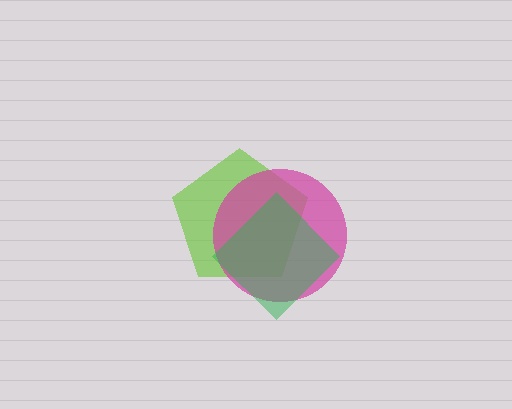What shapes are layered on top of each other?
The layered shapes are: a lime pentagon, a magenta circle, a green diamond.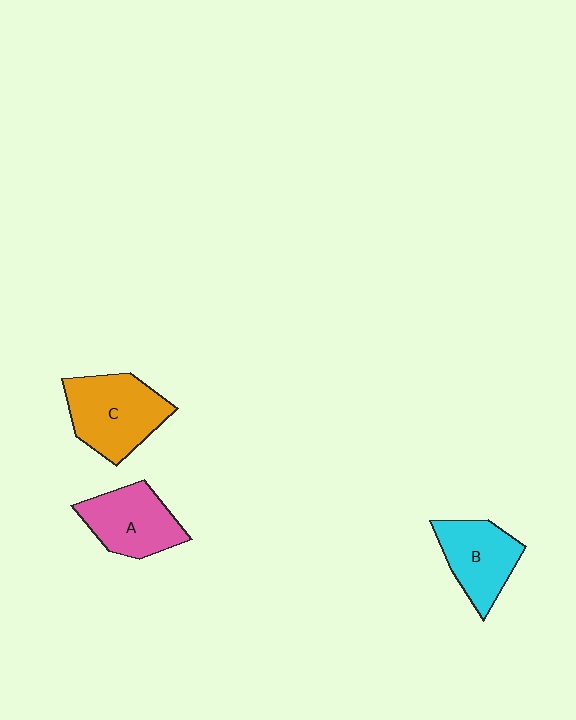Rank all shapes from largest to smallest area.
From largest to smallest: C (orange), A (pink), B (cyan).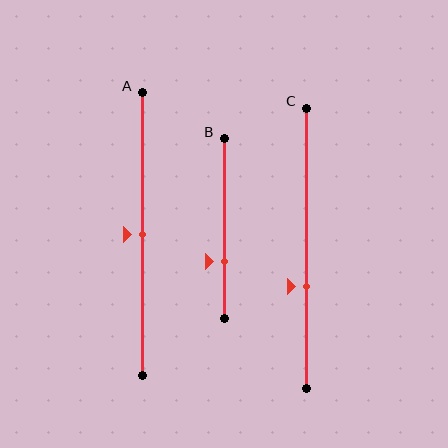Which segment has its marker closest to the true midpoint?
Segment A has its marker closest to the true midpoint.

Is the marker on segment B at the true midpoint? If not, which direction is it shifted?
No, the marker on segment B is shifted downward by about 18% of the segment length.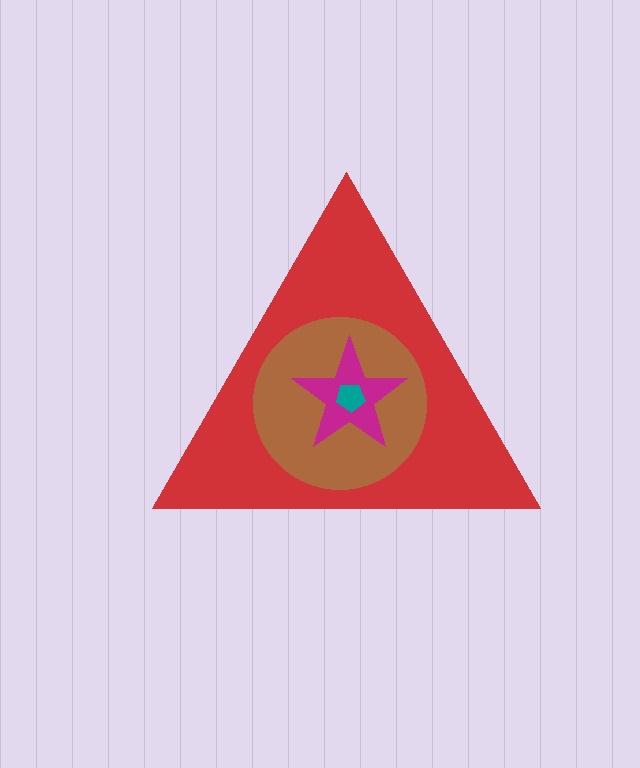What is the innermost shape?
The teal pentagon.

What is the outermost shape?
The red triangle.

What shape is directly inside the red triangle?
The brown circle.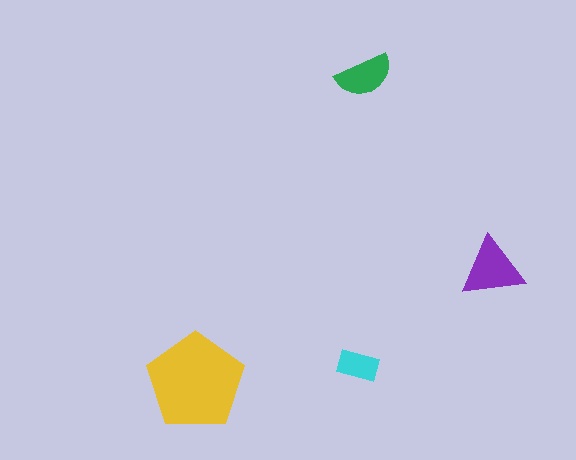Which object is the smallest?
The cyan rectangle.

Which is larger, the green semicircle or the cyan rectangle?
The green semicircle.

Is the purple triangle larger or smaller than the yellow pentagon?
Smaller.